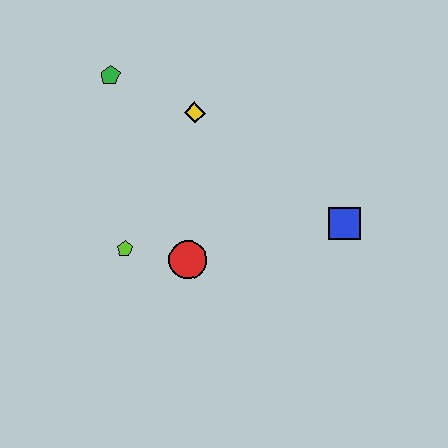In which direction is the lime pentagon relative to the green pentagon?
The lime pentagon is below the green pentagon.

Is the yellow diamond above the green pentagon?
No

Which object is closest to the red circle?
The lime pentagon is closest to the red circle.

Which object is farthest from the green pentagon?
The blue square is farthest from the green pentagon.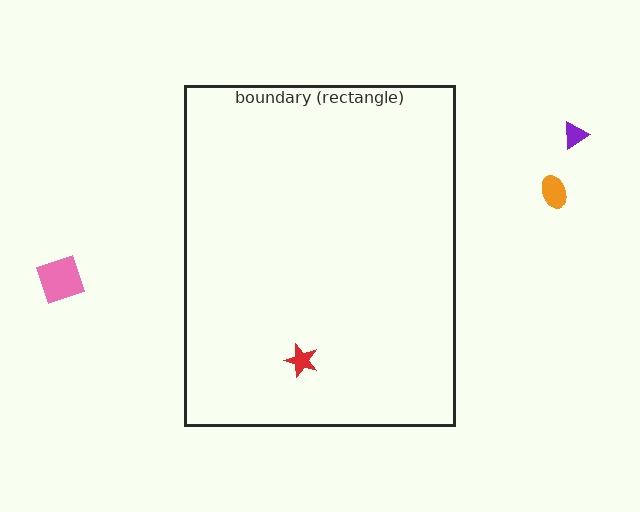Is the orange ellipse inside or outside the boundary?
Outside.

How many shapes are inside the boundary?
1 inside, 3 outside.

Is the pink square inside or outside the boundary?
Outside.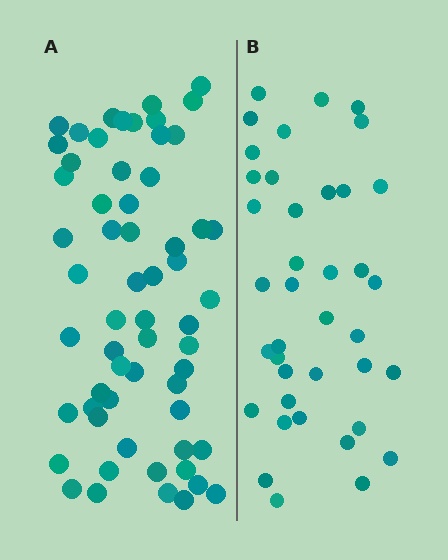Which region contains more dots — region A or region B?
Region A (the left region) has more dots.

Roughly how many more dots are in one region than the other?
Region A has approximately 20 more dots than region B.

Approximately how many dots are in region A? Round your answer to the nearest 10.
About 60 dots.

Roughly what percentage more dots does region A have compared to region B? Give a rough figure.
About 55% more.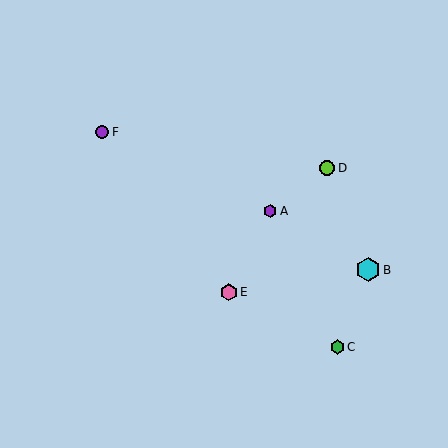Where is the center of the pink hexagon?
The center of the pink hexagon is at (229, 292).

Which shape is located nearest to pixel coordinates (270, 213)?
The purple hexagon (labeled A) at (270, 211) is nearest to that location.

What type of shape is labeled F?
Shape F is a purple circle.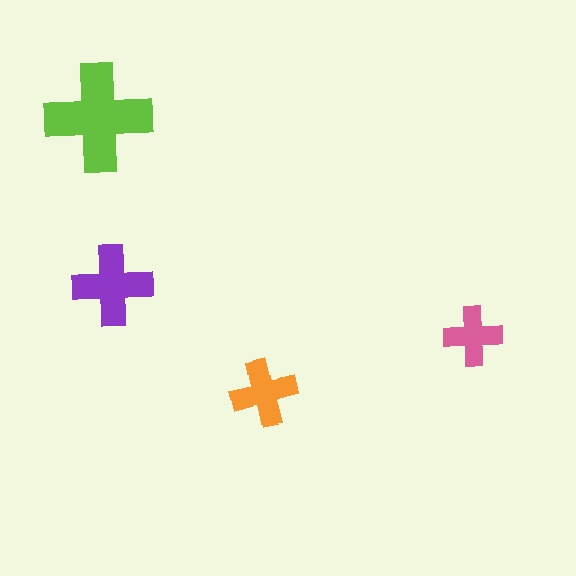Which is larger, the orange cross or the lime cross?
The lime one.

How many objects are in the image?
There are 4 objects in the image.